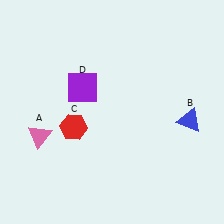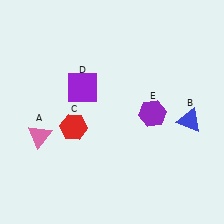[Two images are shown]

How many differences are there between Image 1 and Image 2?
There is 1 difference between the two images.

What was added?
A purple hexagon (E) was added in Image 2.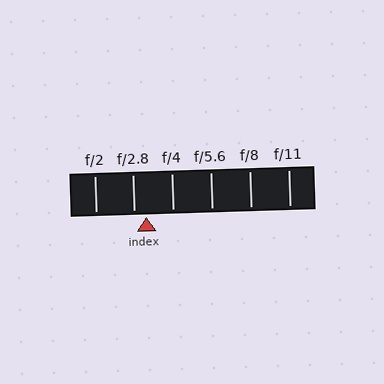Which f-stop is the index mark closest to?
The index mark is closest to f/2.8.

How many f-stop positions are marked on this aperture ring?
There are 6 f-stop positions marked.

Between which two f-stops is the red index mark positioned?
The index mark is between f/2.8 and f/4.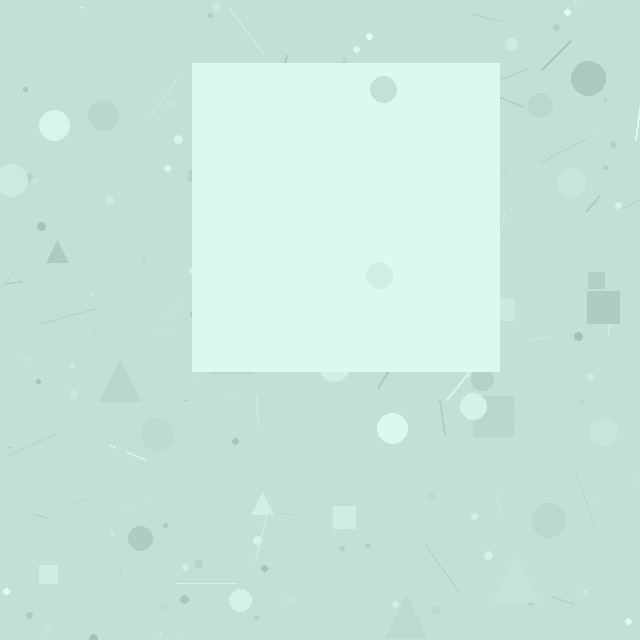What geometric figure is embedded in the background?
A square is embedded in the background.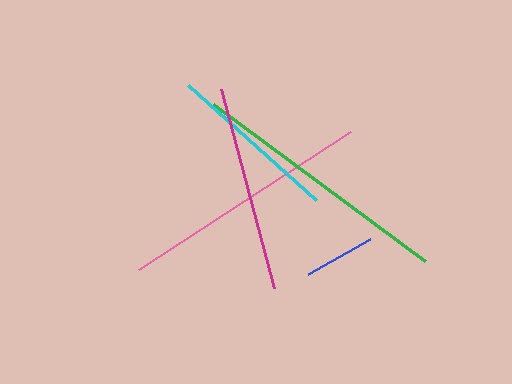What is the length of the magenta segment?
The magenta segment is approximately 206 pixels long.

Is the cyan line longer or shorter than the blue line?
The cyan line is longer than the blue line.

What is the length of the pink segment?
The pink segment is approximately 253 pixels long.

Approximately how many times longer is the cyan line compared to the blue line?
The cyan line is approximately 2.4 times the length of the blue line.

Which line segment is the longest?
The green line is the longest at approximately 264 pixels.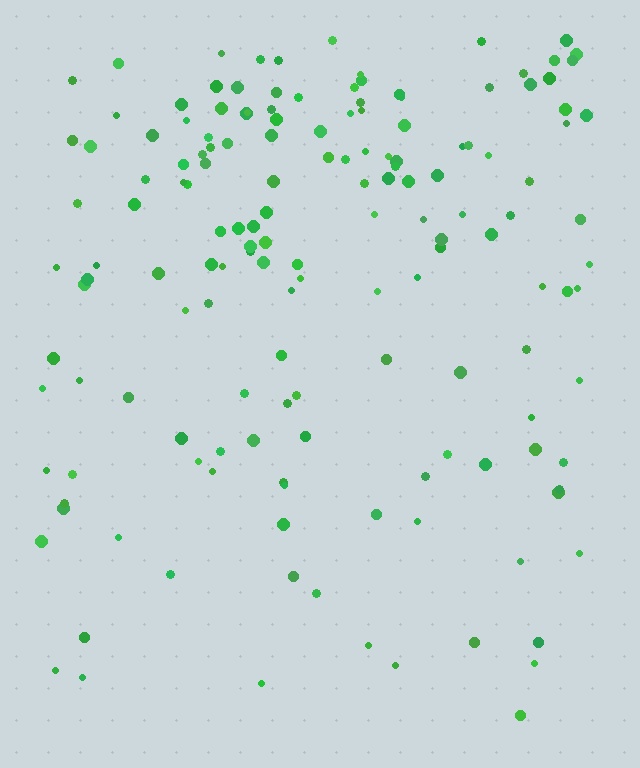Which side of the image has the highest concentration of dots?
The top.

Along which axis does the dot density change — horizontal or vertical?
Vertical.